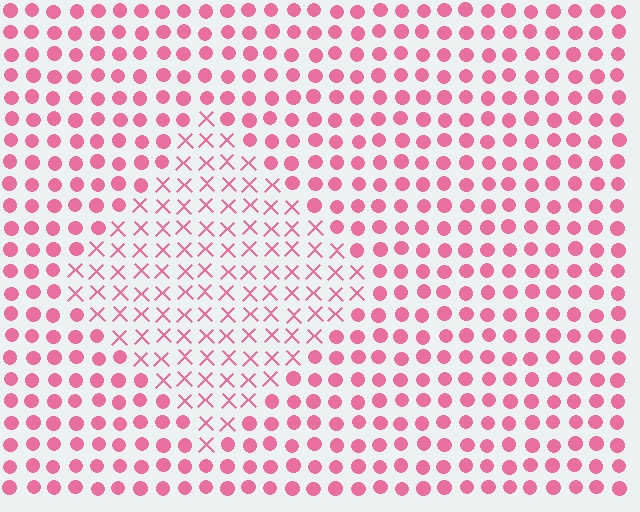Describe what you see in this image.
The image is filled with small pink elements arranged in a uniform grid. A diamond-shaped region contains X marks, while the surrounding area contains circles. The boundary is defined purely by the change in element shape.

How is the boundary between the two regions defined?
The boundary is defined by a change in element shape: X marks inside vs. circles outside. All elements share the same color and spacing.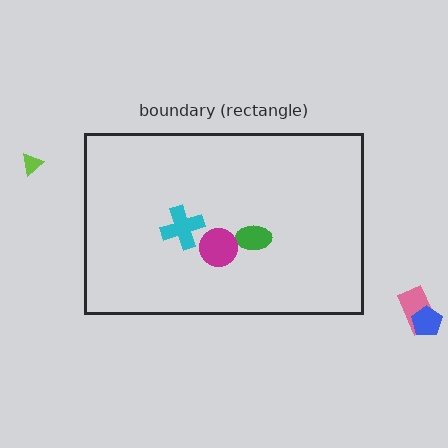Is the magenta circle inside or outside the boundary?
Inside.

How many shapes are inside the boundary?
3 inside, 3 outside.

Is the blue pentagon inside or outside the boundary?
Outside.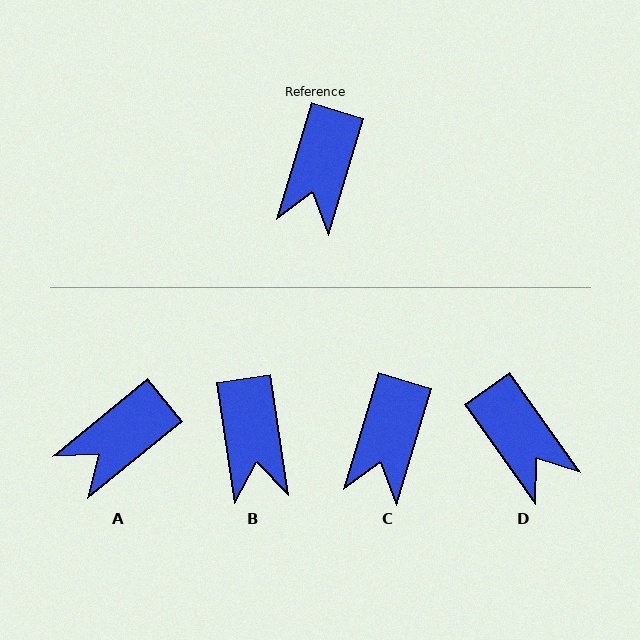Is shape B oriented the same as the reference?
No, it is off by about 25 degrees.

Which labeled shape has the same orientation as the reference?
C.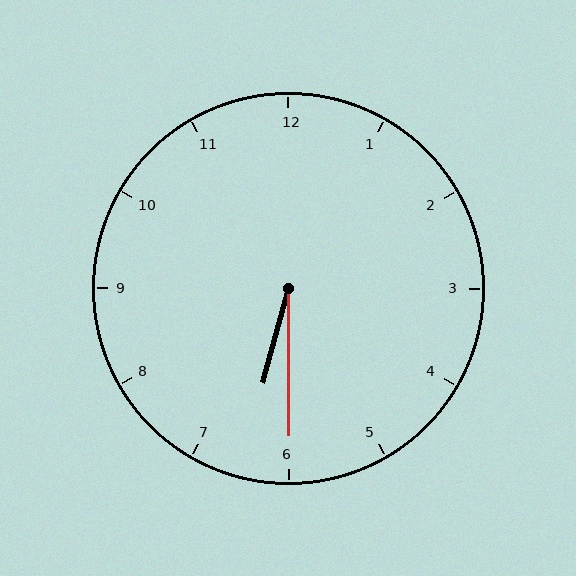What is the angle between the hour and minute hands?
Approximately 15 degrees.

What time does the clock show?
6:30.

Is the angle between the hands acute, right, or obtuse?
It is acute.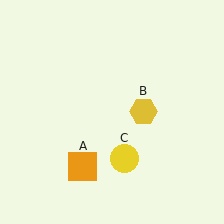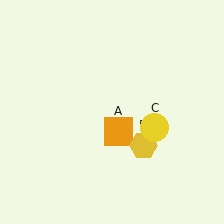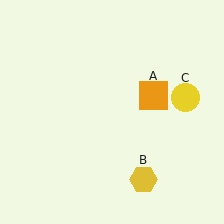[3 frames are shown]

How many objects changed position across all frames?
3 objects changed position: orange square (object A), yellow hexagon (object B), yellow circle (object C).